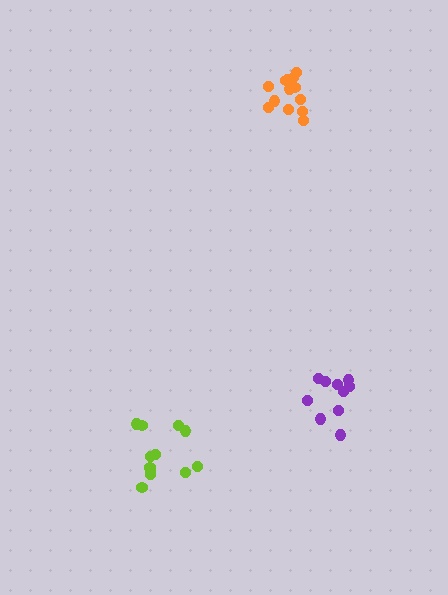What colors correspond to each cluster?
The clusters are colored: orange, lime, purple.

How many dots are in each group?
Group 1: 13 dots, Group 2: 12 dots, Group 3: 10 dots (35 total).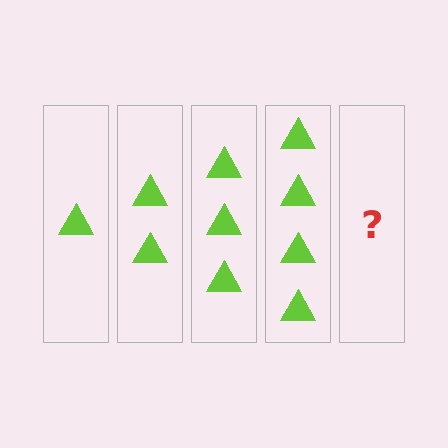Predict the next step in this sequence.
The next step is 5 triangles.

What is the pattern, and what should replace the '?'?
The pattern is that each step adds one more triangle. The '?' should be 5 triangles.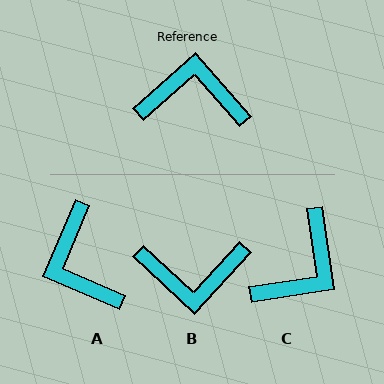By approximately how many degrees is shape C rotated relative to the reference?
Approximately 123 degrees clockwise.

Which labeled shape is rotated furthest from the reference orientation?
B, about 174 degrees away.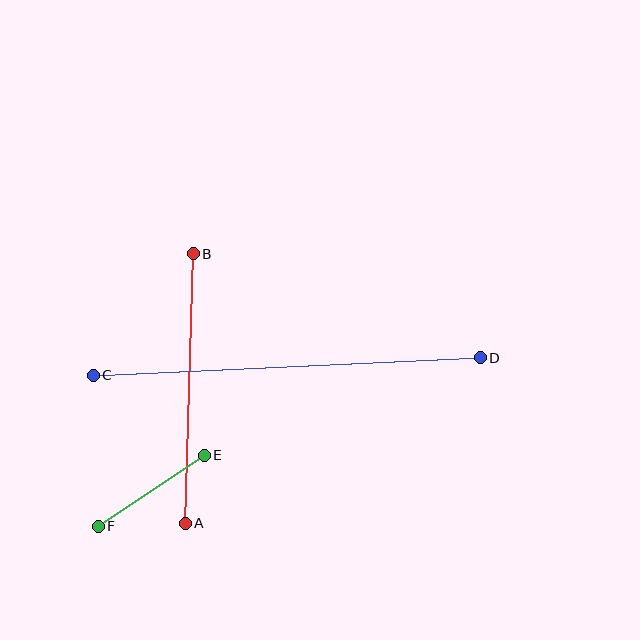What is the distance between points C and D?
The distance is approximately 387 pixels.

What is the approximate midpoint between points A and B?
The midpoint is at approximately (189, 388) pixels.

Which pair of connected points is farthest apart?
Points C and D are farthest apart.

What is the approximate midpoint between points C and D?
The midpoint is at approximately (287, 366) pixels.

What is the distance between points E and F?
The distance is approximately 128 pixels.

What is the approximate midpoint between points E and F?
The midpoint is at approximately (151, 491) pixels.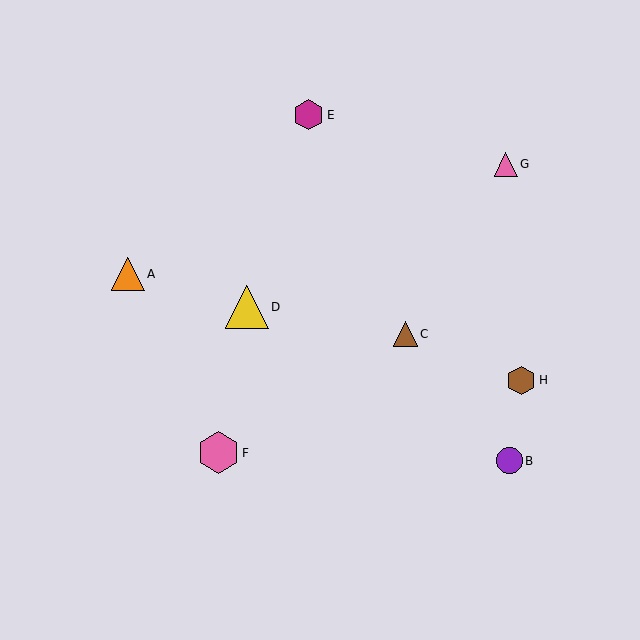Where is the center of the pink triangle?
The center of the pink triangle is at (506, 164).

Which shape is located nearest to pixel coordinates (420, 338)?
The brown triangle (labeled C) at (405, 334) is nearest to that location.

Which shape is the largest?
The yellow triangle (labeled D) is the largest.